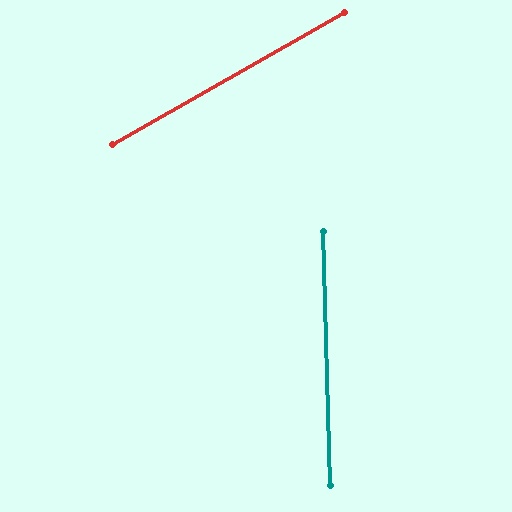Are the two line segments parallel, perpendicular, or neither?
Neither parallel nor perpendicular — they differ by about 62°.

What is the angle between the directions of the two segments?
Approximately 62 degrees.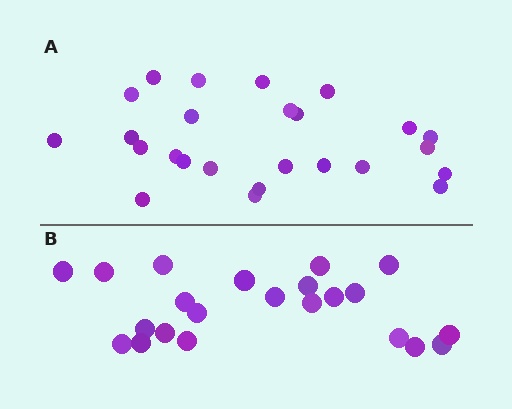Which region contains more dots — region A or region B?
Region A (the top region) has more dots.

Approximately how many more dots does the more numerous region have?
Region A has just a few more — roughly 2 or 3 more dots than region B.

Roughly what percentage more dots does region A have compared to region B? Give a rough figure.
About 15% more.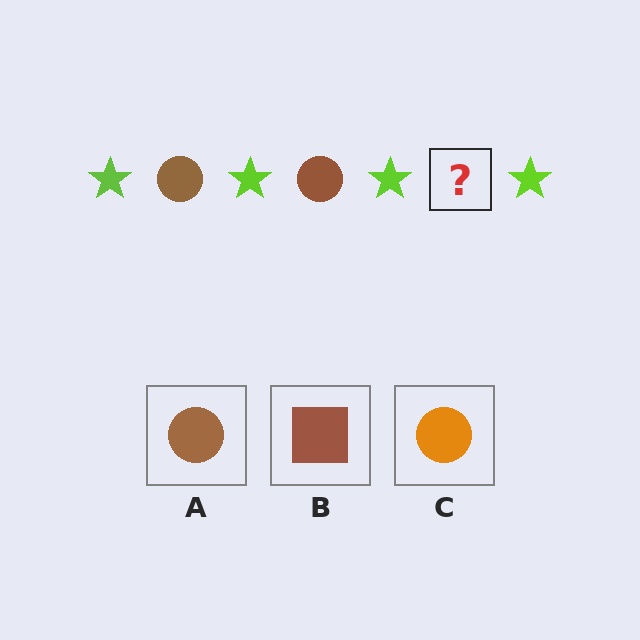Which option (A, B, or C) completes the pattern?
A.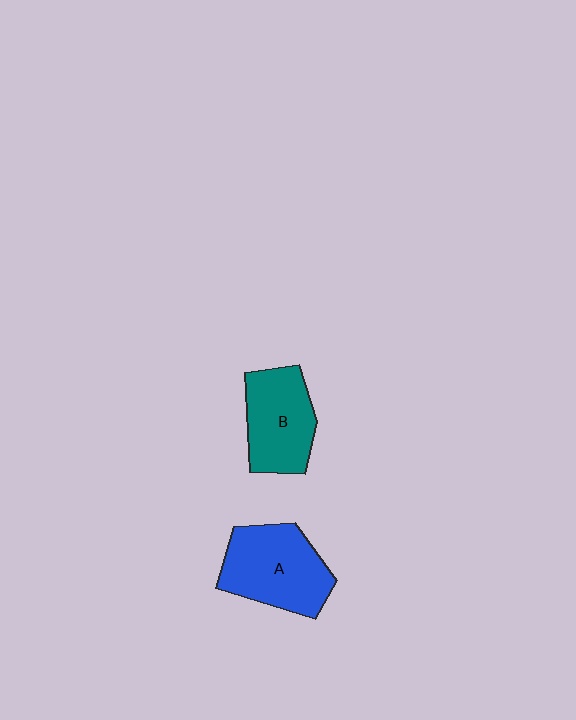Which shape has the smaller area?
Shape B (teal).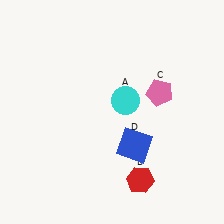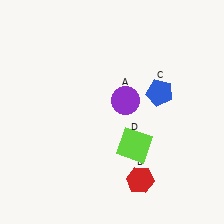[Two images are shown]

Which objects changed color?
A changed from cyan to purple. C changed from pink to blue. D changed from blue to lime.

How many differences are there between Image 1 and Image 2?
There are 3 differences between the two images.